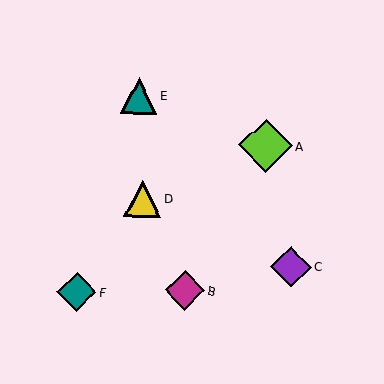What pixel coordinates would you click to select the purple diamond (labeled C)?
Click at (291, 267) to select the purple diamond C.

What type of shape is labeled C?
Shape C is a purple diamond.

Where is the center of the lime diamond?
The center of the lime diamond is at (266, 146).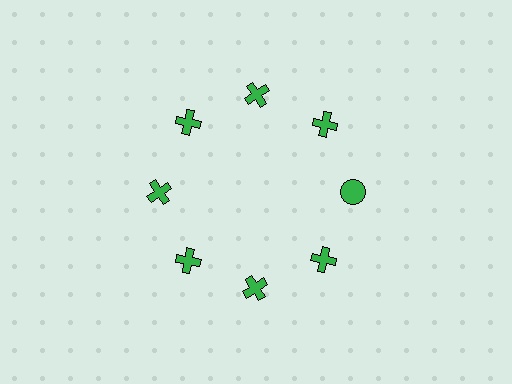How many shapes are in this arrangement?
There are 8 shapes arranged in a ring pattern.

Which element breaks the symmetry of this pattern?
The green circle at roughly the 3 o'clock position breaks the symmetry. All other shapes are green crosses.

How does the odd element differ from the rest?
It has a different shape: circle instead of cross.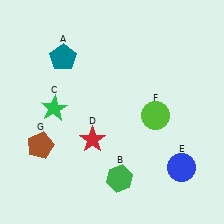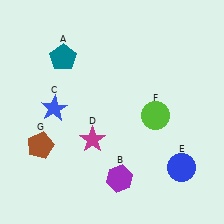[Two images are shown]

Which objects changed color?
B changed from green to purple. C changed from green to blue. D changed from red to magenta.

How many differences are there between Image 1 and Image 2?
There are 3 differences between the two images.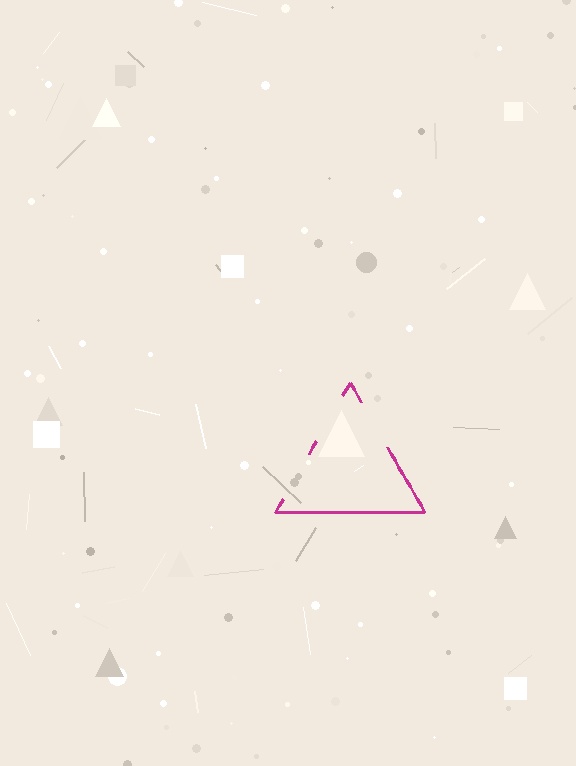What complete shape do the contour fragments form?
The contour fragments form a triangle.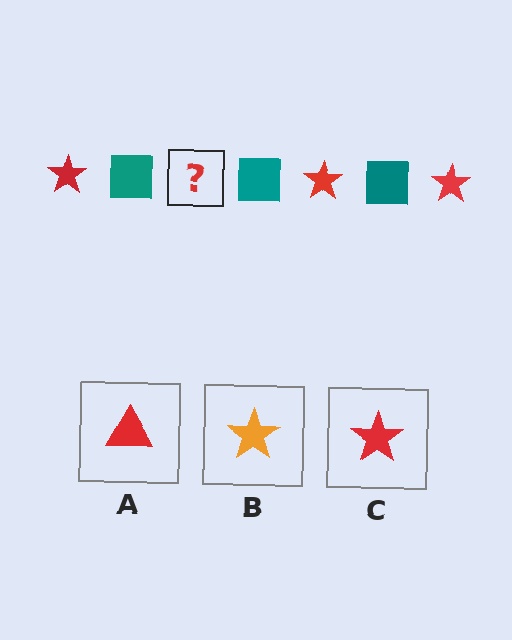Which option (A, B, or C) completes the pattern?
C.